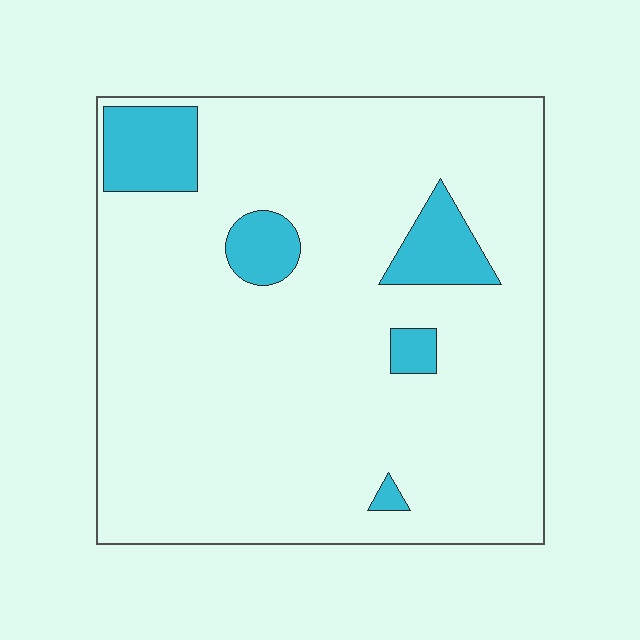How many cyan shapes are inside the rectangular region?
5.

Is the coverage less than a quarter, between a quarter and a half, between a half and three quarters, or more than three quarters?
Less than a quarter.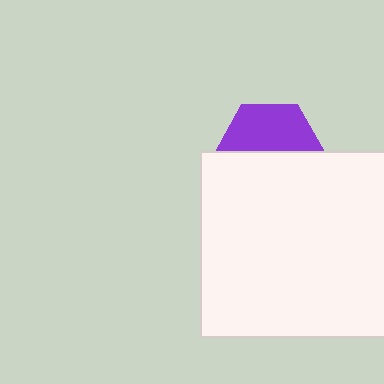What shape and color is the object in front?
The object in front is a white square.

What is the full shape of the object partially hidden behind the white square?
The partially hidden object is a purple hexagon.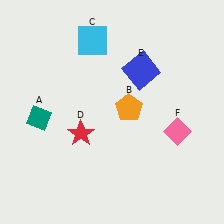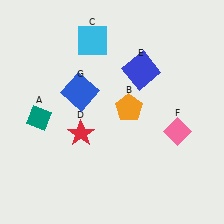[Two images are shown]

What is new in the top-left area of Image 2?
A blue square (G) was added in the top-left area of Image 2.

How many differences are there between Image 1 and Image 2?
There is 1 difference between the two images.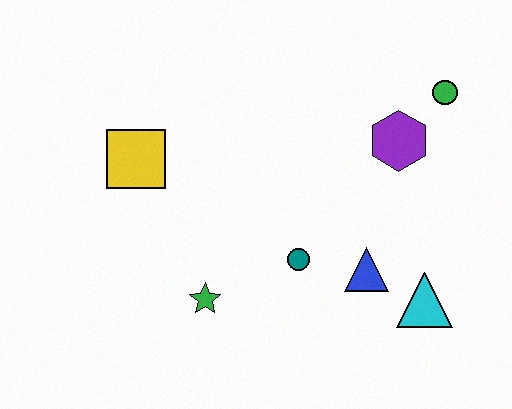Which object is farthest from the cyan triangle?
The yellow square is farthest from the cyan triangle.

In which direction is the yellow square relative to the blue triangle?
The yellow square is to the left of the blue triangle.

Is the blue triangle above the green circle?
No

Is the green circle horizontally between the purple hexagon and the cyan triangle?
No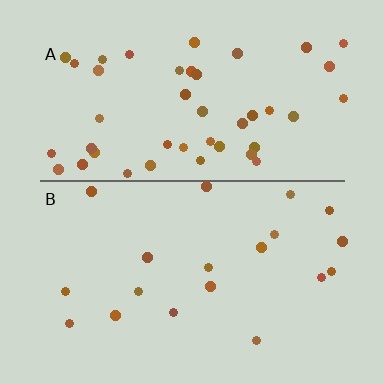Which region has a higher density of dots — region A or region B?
A (the top).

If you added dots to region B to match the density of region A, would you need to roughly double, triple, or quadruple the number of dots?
Approximately double.